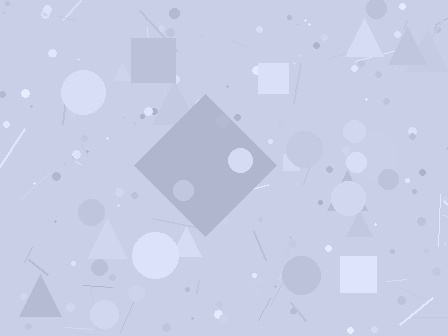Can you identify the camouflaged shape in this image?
The camouflaged shape is a diamond.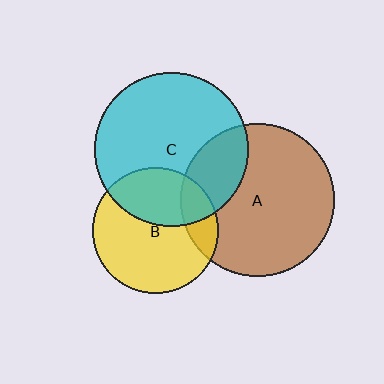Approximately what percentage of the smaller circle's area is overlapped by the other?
Approximately 15%.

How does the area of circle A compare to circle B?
Approximately 1.5 times.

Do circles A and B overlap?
Yes.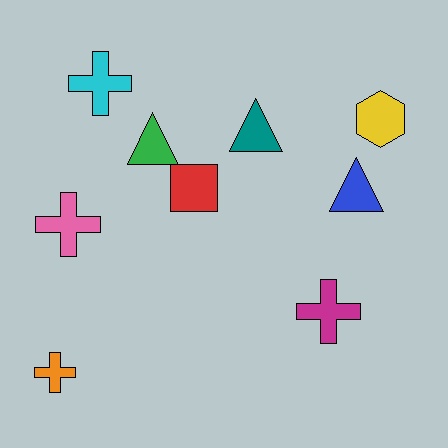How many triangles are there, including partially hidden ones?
There are 3 triangles.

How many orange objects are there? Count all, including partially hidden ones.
There is 1 orange object.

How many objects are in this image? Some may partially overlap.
There are 9 objects.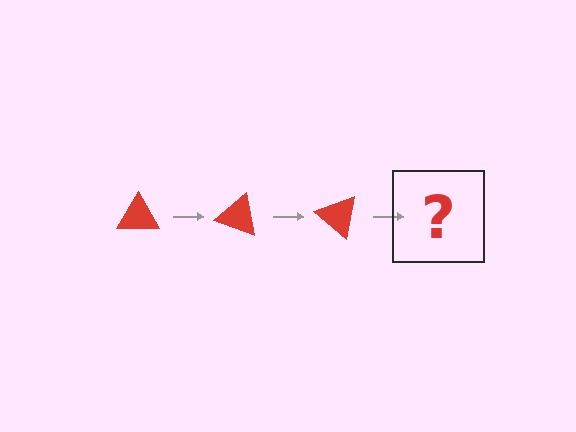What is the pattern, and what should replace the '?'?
The pattern is that the triangle rotates 20 degrees each step. The '?' should be a red triangle rotated 60 degrees.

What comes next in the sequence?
The next element should be a red triangle rotated 60 degrees.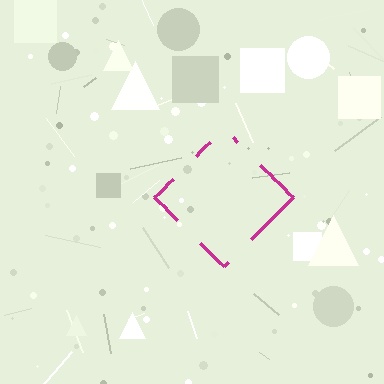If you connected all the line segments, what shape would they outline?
They would outline a diamond.